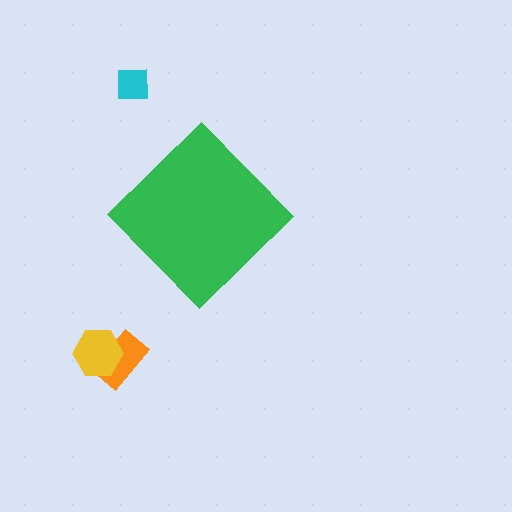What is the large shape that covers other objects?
A green diamond.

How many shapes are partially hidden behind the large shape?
0 shapes are partially hidden.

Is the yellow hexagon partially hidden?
No, the yellow hexagon is fully visible.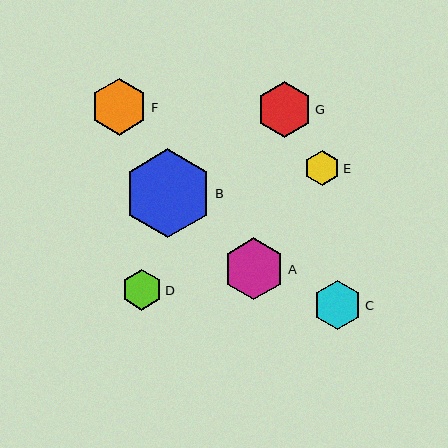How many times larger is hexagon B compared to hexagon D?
Hexagon B is approximately 2.2 times the size of hexagon D.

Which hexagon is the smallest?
Hexagon E is the smallest with a size of approximately 35 pixels.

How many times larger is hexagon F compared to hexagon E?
Hexagon F is approximately 1.6 times the size of hexagon E.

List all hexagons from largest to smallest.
From largest to smallest: B, A, F, G, C, D, E.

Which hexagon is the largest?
Hexagon B is the largest with a size of approximately 89 pixels.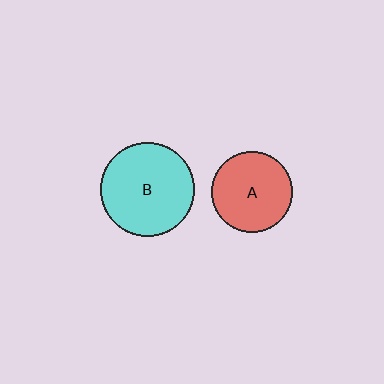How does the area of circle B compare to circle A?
Approximately 1.3 times.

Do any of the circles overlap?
No, none of the circles overlap.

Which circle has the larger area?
Circle B (cyan).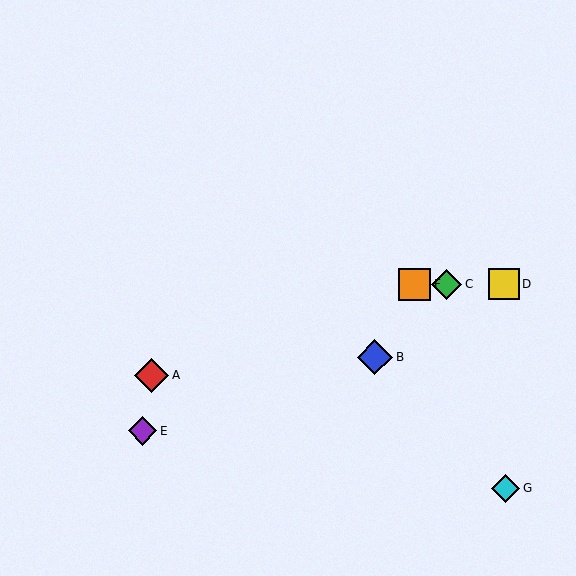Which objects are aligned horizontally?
Objects C, D, F are aligned horizontally.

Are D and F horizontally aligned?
Yes, both are at y≈284.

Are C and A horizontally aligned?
No, C is at y≈284 and A is at y≈375.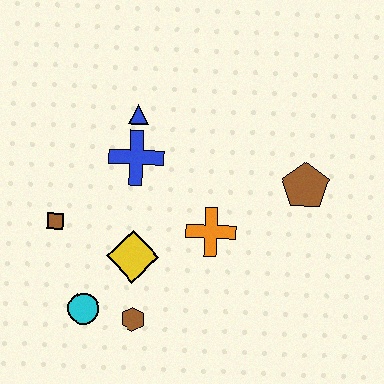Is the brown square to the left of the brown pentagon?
Yes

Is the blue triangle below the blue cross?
No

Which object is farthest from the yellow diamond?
The brown pentagon is farthest from the yellow diamond.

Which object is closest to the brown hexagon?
The cyan circle is closest to the brown hexagon.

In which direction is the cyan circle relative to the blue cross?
The cyan circle is below the blue cross.